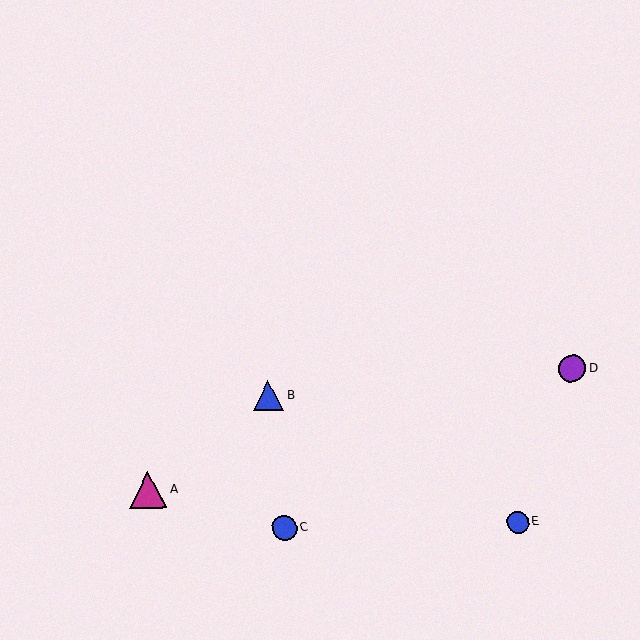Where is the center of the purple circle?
The center of the purple circle is at (572, 369).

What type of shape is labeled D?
Shape D is a purple circle.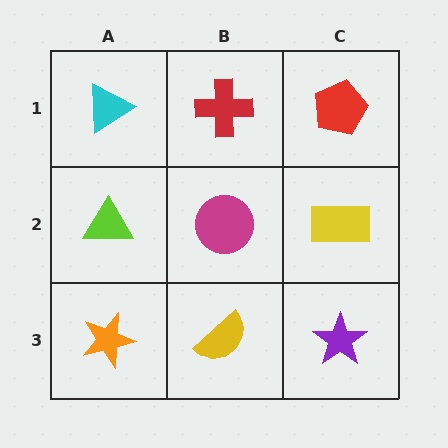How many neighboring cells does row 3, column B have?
3.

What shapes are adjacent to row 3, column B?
A magenta circle (row 2, column B), an orange star (row 3, column A), a purple star (row 3, column C).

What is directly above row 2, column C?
A red pentagon.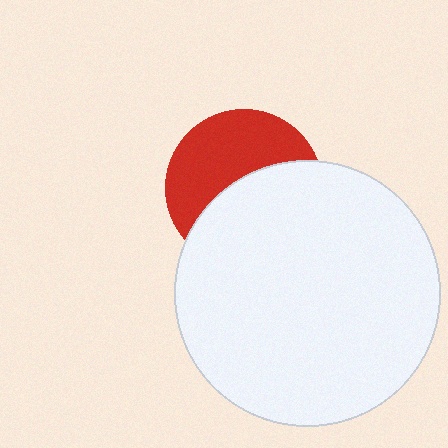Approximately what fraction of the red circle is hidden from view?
Roughly 52% of the red circle is hidden behind the white circle.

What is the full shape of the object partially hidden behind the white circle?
The partially hidden object is a red circle.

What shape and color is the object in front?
The object in front is a white circle.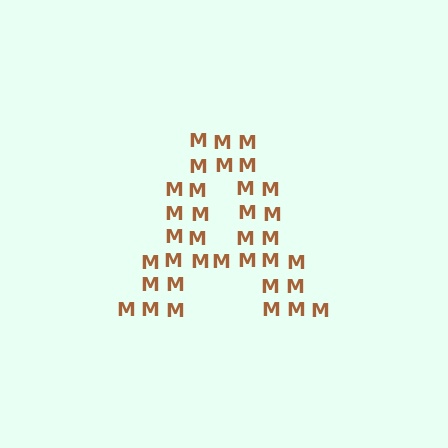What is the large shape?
The large shape is the letter A.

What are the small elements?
The small elements are letter M's.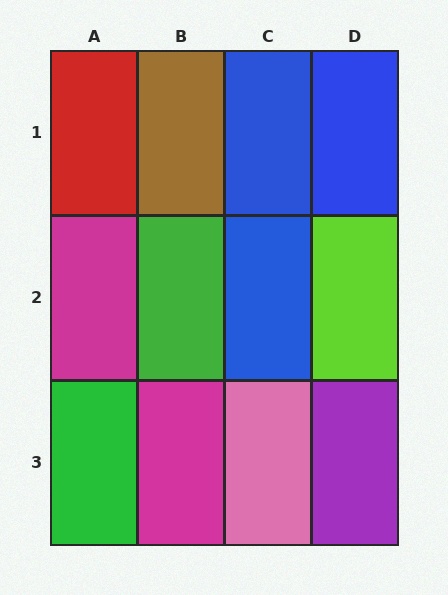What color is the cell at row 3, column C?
Pink.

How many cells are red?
1 cell is red.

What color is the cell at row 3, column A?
Green.